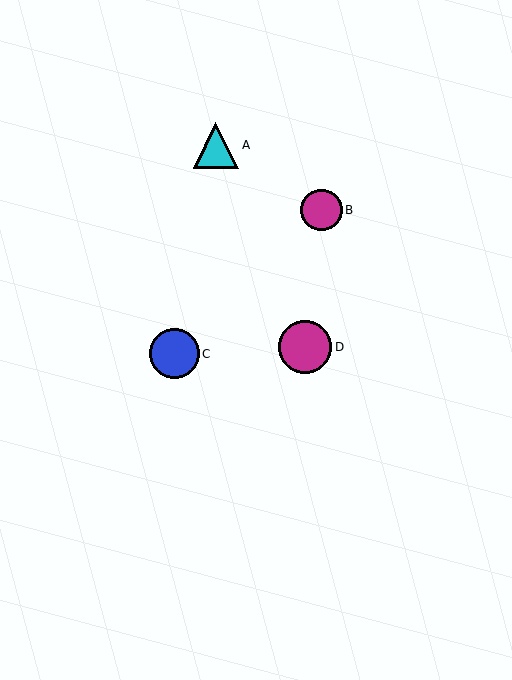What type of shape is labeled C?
Shape C is a blue circle.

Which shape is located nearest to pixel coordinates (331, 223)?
The magenta circle (labeled B) at (321, 210) is nearest to that location.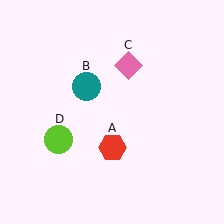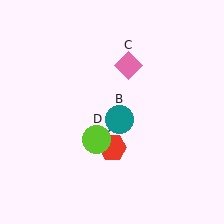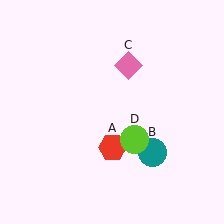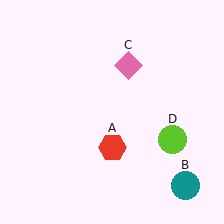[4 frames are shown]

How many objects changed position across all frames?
2 objects changed position: teal circle (object B), lime circle (object D).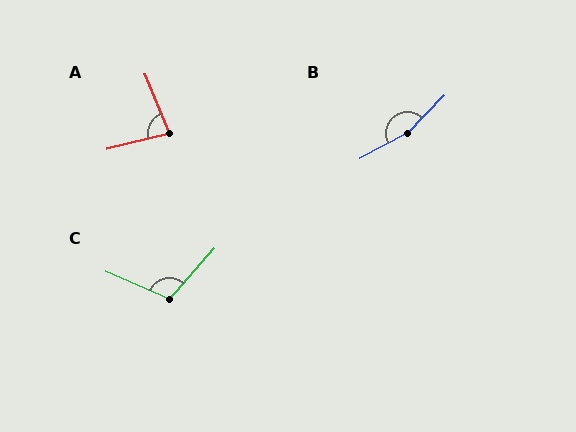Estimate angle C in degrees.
Approximately 108 degrees.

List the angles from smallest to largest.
A (81°), C (108°), B (162°).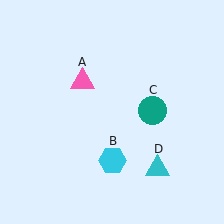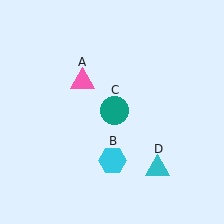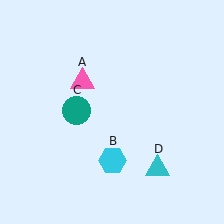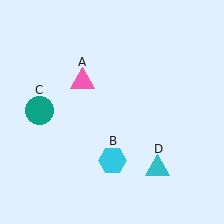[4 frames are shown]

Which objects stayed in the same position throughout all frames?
Pink triangle (object A) and cyan hexagon (object B) and cyan triangle (object D) remained stationary.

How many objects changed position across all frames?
1 object changed position: teal circle (object C).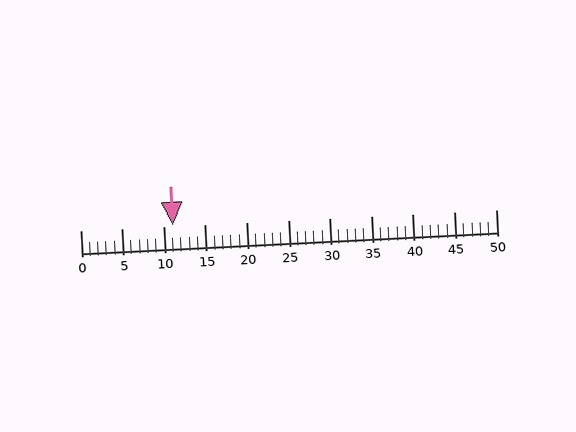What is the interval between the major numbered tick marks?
The major tick marks are spaced 5 units apart.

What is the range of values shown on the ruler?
The ruler shows values from 0 to 50.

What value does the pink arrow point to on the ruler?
The pink arrow points to approximately 11.